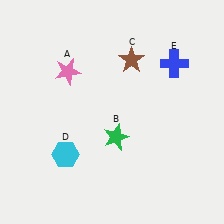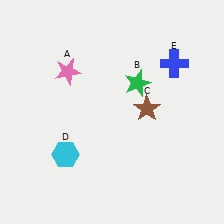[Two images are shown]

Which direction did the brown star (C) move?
The brown star (C) moved down.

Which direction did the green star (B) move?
The green star (B) moved up.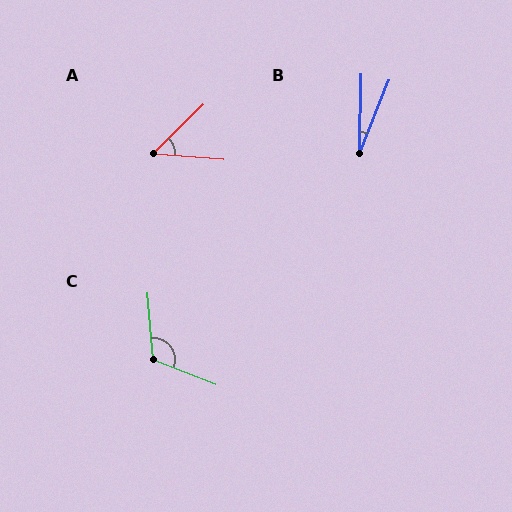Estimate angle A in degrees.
Approximately 49 degrees.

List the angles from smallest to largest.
B (21°), A (49°), C (116°).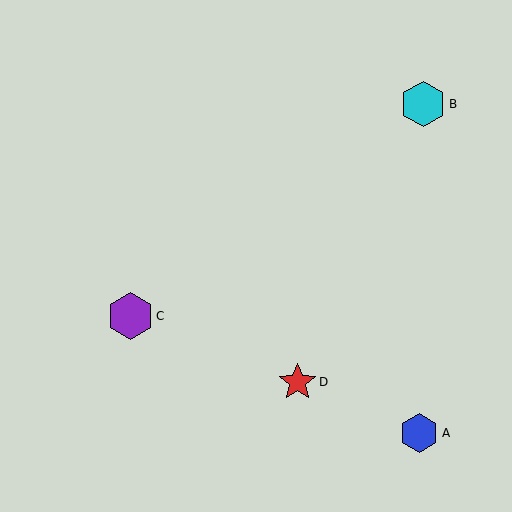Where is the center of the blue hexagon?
The center of the blue hexagon is at (419, 433).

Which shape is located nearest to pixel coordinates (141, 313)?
The purple hexagon (labeled C) at (130, 316) is nearest to that location.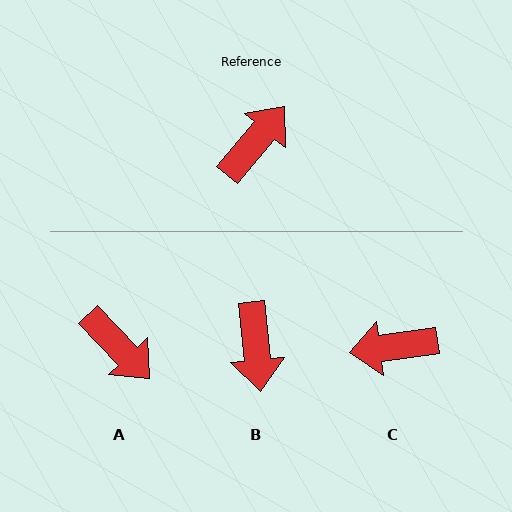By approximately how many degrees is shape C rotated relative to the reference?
Approximately 138 degrees counter-clockwise.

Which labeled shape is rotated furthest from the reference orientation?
C, about 138 degrees away.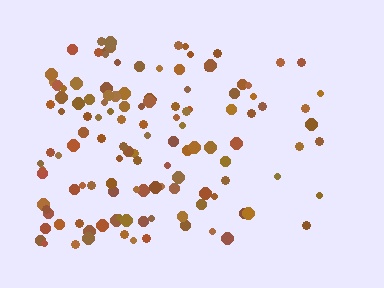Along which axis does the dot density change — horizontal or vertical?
Horizontal.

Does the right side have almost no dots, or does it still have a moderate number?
Still a moderate number, just noticeably fewer than the left.